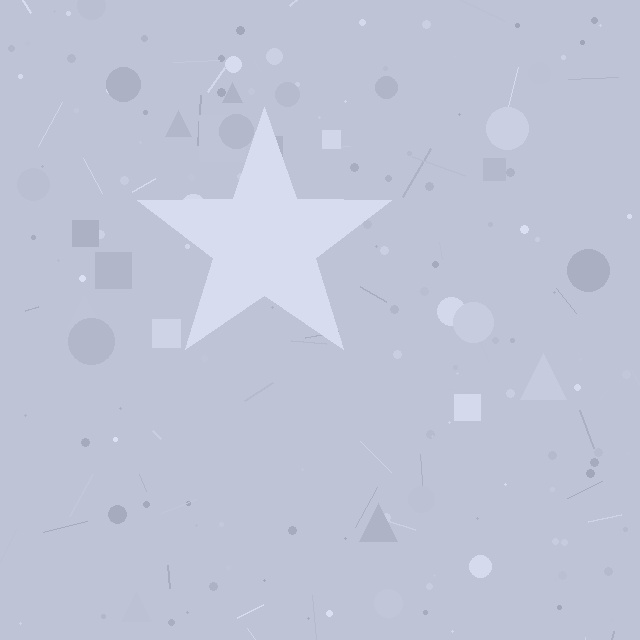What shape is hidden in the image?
A star is hidden in the image.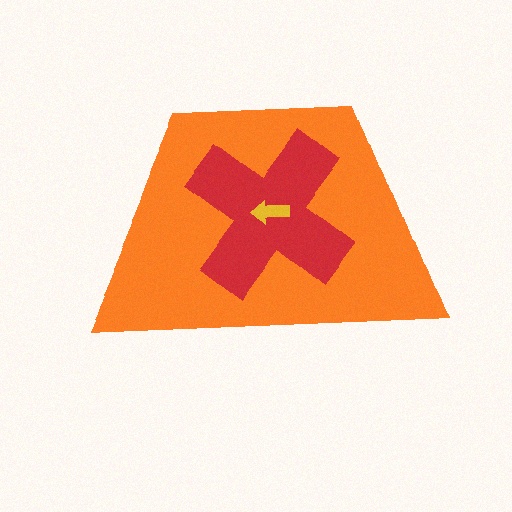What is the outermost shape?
The orange trapezoid.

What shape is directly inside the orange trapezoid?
The red cross.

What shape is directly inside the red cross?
The yellow arrow.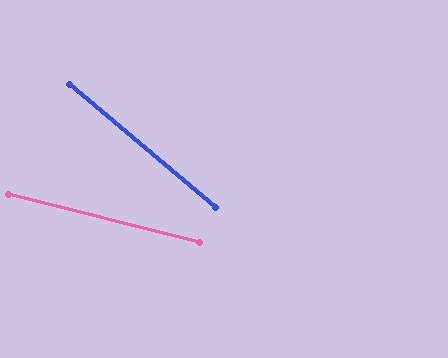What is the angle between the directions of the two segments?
Approximately 26 degrees.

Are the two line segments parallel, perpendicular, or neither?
Neither parallel nor perpendicular — they differ by about 26°.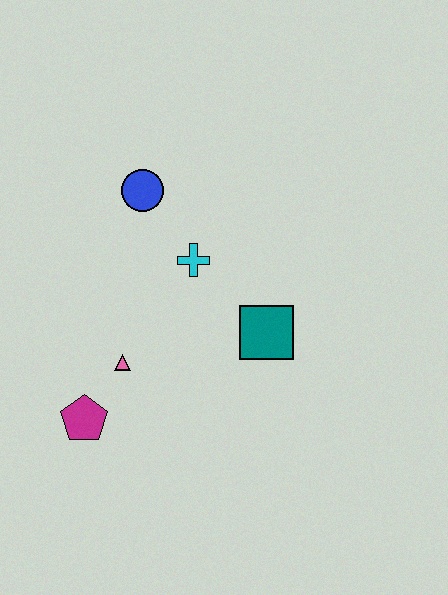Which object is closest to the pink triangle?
The magenta pentagon is closest to the pink triangle.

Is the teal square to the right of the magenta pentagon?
Yes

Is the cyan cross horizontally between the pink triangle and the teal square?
Yes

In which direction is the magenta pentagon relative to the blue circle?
The magenta pentagon is below the blue circle.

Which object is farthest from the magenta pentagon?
The blue circle is farthest from the magenta pentagon.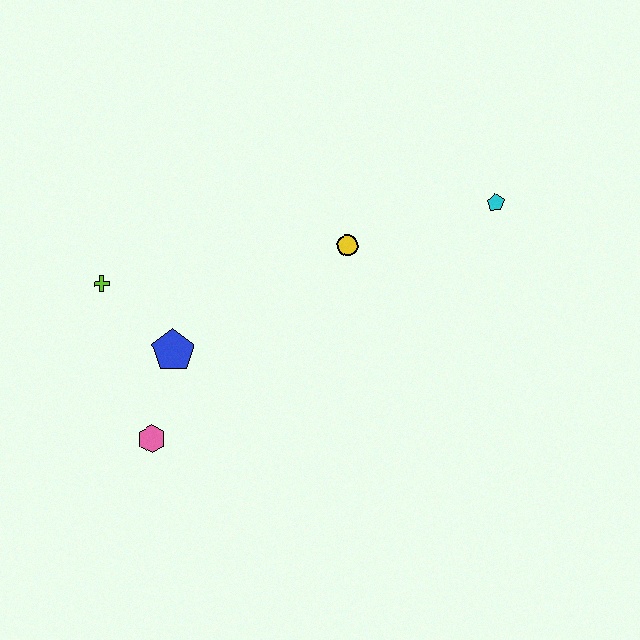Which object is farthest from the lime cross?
The cyan pentagon is farthest from the lime cross.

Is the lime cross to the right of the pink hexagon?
No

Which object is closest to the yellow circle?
The cyan pentagon is closest to the yellow circle.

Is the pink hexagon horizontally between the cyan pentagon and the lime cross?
Yes